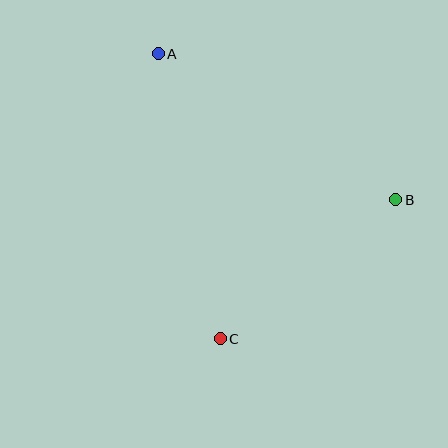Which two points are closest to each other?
Points B and C are closest to each other.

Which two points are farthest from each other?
Points A and C are farthest from each other.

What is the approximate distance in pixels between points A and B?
The distance between A and B is approximately 279 pixels.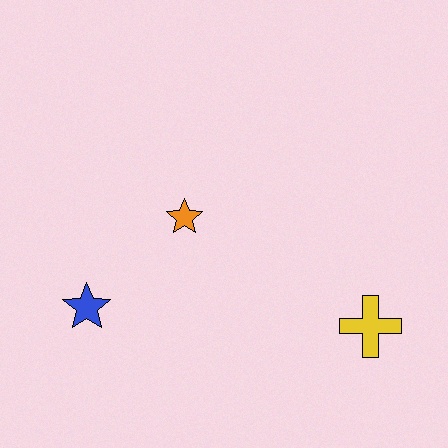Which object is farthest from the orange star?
The yellow cross is farthest from the orange star.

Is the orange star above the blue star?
Yes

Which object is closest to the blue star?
The orange star is closest to the blue star.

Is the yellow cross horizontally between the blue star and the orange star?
No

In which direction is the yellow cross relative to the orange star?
The yellow cross is to the right of the orange star.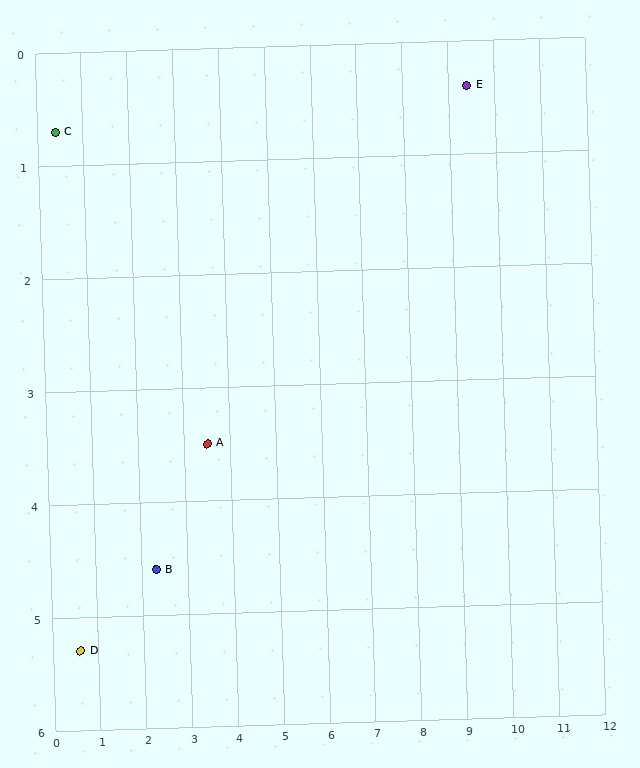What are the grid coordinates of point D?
Point D is at approximately (0.6, 5.3).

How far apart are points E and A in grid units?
Points E and A are about 6.7 grid units apart.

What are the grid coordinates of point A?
Point A is at approximately (3.5, 3.5).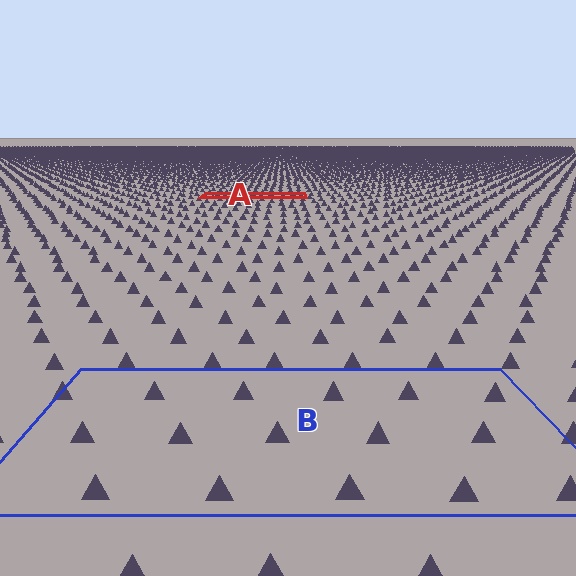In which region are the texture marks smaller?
The texture marks are smaller in region A, because it is farther away.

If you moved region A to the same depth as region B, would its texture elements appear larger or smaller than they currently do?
They would appear larger. At a closer depth, the same texture elements are projected at a bigger on-screen size.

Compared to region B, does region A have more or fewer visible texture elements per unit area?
Region A has more texture elements per unit area — they are packed more densely because it is farther away.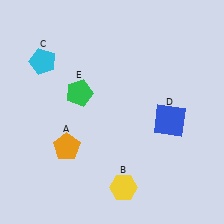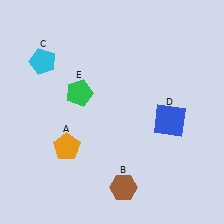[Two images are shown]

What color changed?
The hexagon (B) changed from yellow in Image 1 to brown in Image 2.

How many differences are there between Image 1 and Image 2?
There is 1 difference between the two images.